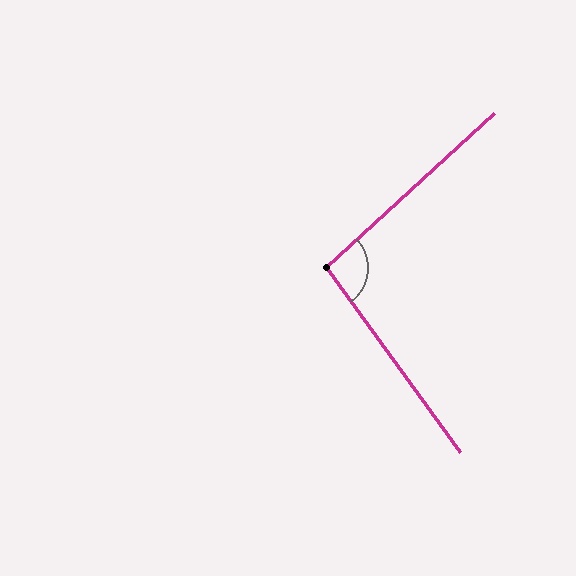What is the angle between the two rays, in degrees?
Approximately 97 degrees.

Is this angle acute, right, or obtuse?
It is obtuse.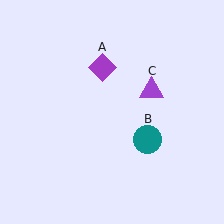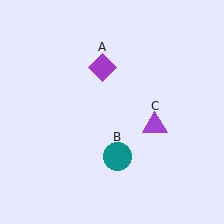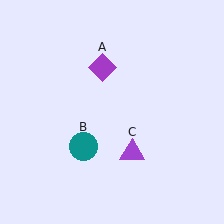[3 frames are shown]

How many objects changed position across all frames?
2 objects changed position: teal circle (object B), purple triangle (object C).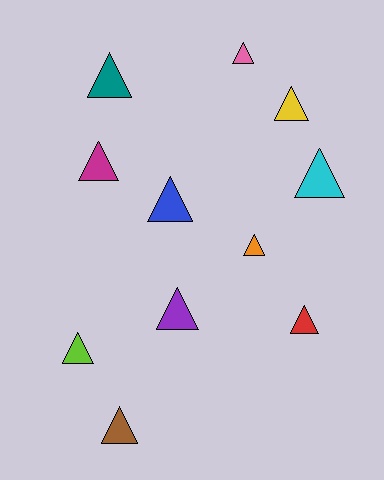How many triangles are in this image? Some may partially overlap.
There are 11 triangles.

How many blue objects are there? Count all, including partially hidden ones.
There is 1 blue object.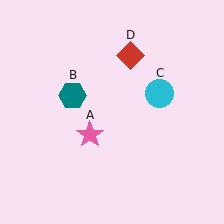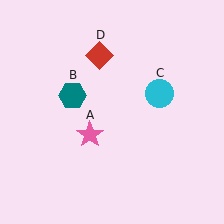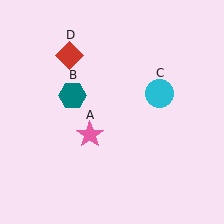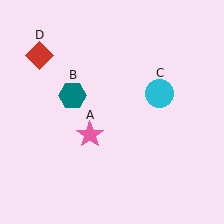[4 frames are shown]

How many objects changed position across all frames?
1 object changed position: red diamond (object D).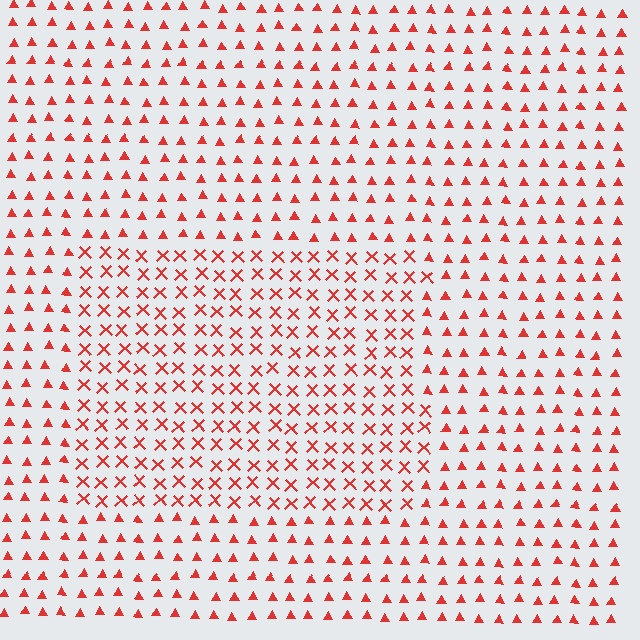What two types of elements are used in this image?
The image uses X marks inside the rectangle region and triangles outside it.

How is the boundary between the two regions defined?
The boundary is defined by a change in element shape: X marks inside vs. triangles outside. All elements share the same color and spacing.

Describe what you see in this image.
The image is filled with small red elements arranged in a uniform grid. A rectangle-shaped region contains X marks, while the surrounding area contains triangles. The boundary is defined purely by the change in element shape.